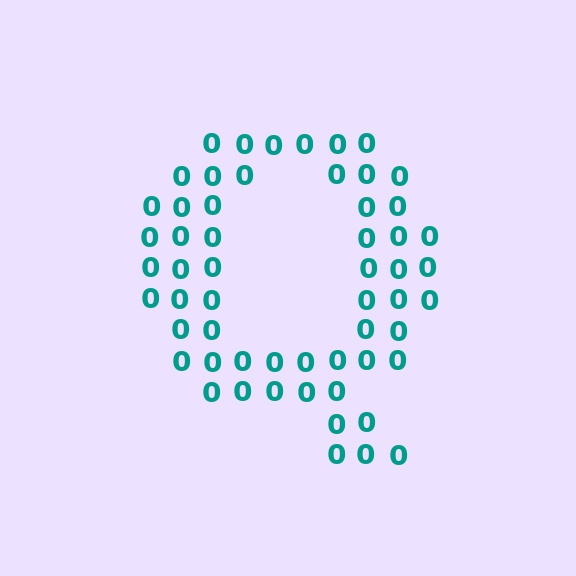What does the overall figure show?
The overall figure shows the letter Q.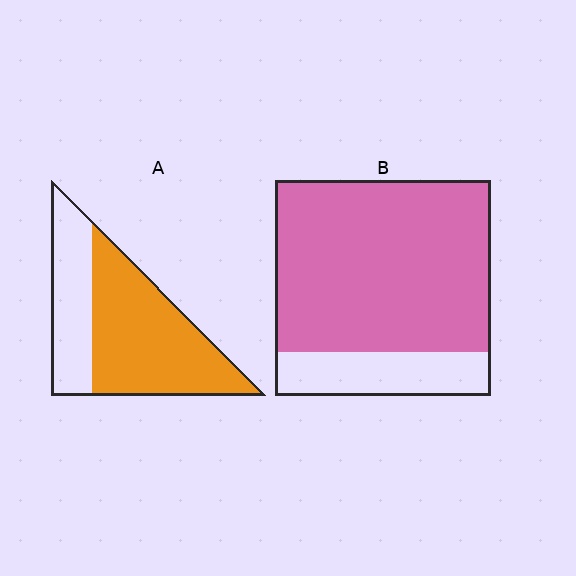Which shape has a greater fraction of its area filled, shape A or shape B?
Shape B.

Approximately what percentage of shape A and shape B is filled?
A is approximately 65% and B is approximately 80%.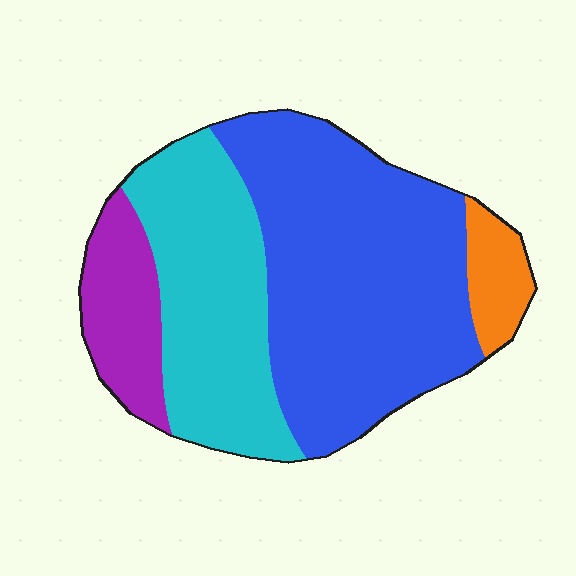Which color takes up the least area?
Orange, at roughly 5%.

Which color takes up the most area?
Blue, at roughly 50%.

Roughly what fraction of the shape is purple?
Purple covers around 15% of the shape.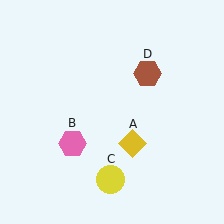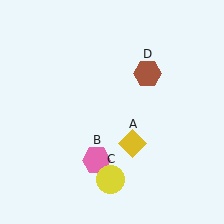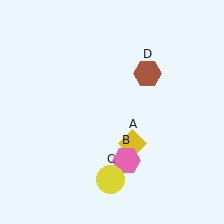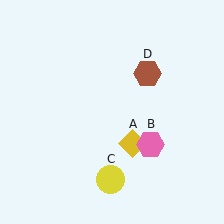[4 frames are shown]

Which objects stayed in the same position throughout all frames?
Yellow diamond (object A) and yellow circle (object C) and brown hexagon (object D) remained stationary.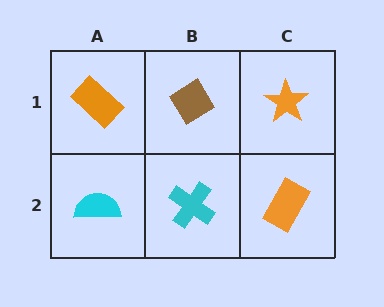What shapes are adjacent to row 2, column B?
A brown diamond (row 1, column B), a cyan semicircle (row 2, column A), an orange rectangle (row 2, column C).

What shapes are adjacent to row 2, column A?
An orange rectangle (row 1, column A), a cyan cross (row 2, column B).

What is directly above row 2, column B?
A brown diamond.